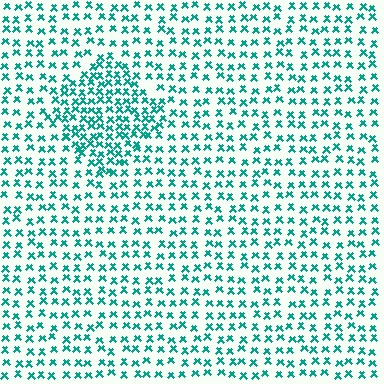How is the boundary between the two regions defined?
The boundary is defined by a change in element density (approximately 1.8x ratio). All elements are the same color, size, and shape.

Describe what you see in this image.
The image contains small teal elements arranged at two different densities. A diamond-shaped region is visible where the elements are more densely packed than the surrounding area.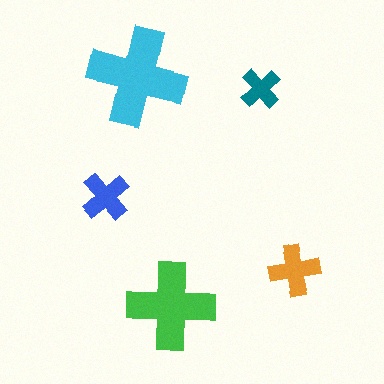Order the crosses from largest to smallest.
the cyan one, the green one, the orange one, the blue one, the teal one.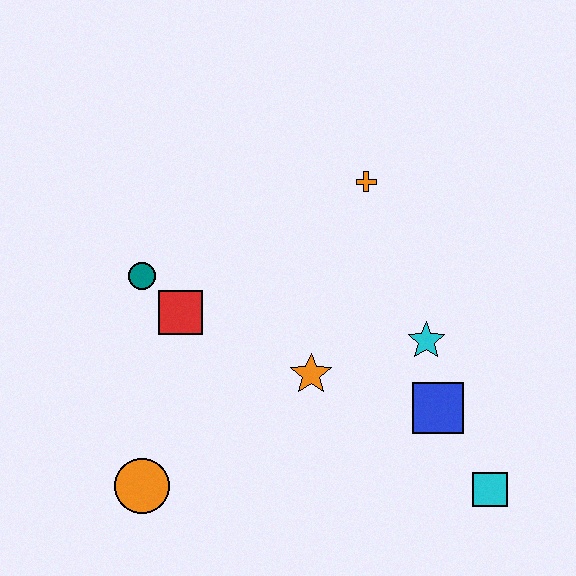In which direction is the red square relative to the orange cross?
The red square is to the left of the orange cross.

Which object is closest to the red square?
The teal circle is closest to the red square.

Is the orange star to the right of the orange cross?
No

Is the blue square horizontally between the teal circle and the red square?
No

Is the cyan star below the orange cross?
Yes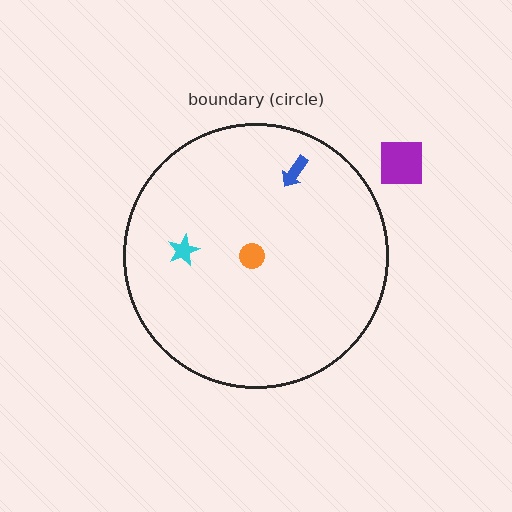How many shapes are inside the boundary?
3 inside, 1 outside.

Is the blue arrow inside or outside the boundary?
Inside.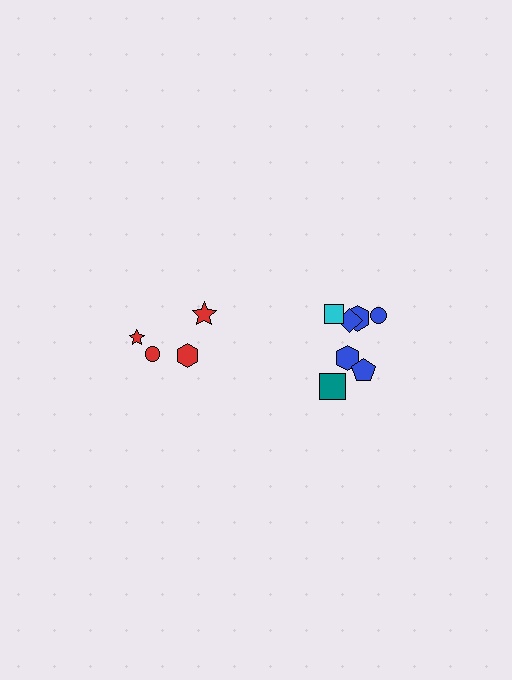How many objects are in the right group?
There are 7 objects.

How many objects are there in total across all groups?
There are 11 objects.